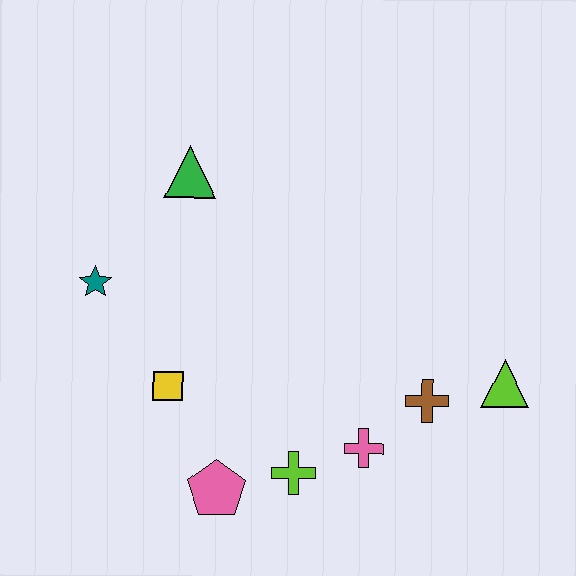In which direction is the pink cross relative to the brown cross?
The pink cross is to the left of the brown cross.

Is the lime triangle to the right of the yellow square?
Yes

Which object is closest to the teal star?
The yellow square is closest to the teal star.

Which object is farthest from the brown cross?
The teal star is farthest from the brown cross.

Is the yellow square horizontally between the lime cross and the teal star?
Yes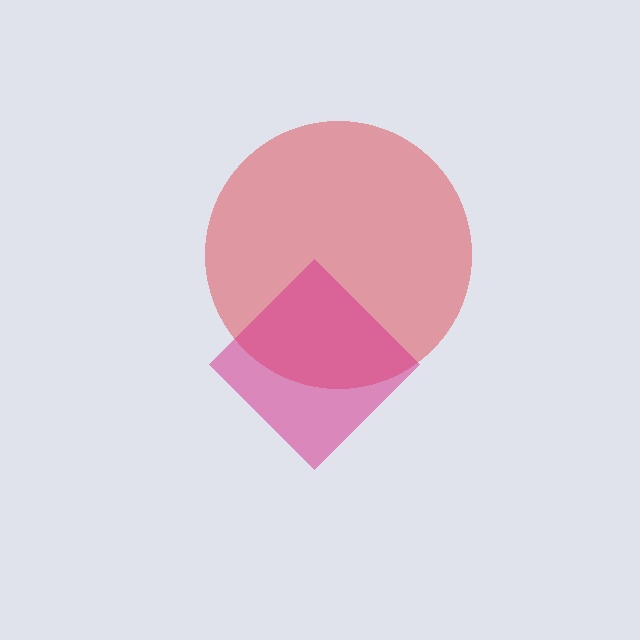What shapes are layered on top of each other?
The layered shapes are: a red circle, a magenta diamond.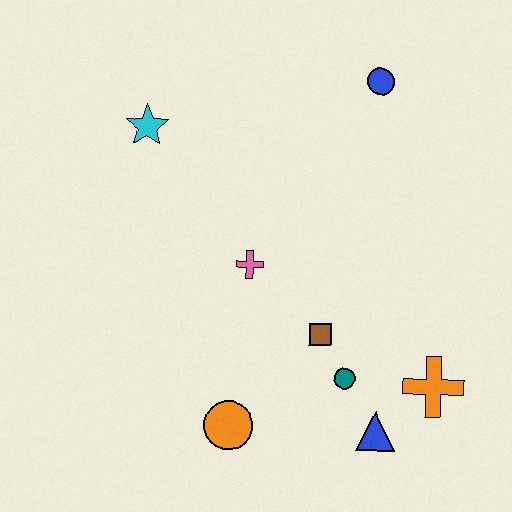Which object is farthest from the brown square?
The cyan star is farthest from the brown square.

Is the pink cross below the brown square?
No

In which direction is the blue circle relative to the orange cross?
The blue circle is above the orange cross.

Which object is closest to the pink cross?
The brown square is closest to the pink cross.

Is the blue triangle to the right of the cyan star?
Yes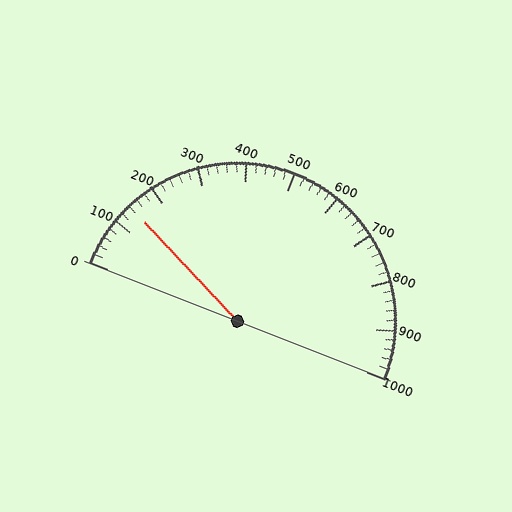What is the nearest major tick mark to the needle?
The nearest major tick mark is 100.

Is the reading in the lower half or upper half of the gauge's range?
The reading is in the lower half of the range (0 to 1000).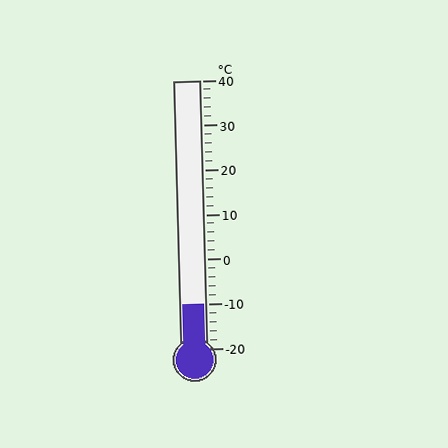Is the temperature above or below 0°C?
The temperature is below 0°C.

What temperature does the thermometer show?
The thermometer shows approximately -10°C.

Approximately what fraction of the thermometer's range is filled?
The thermometer is filled to approximately 15% of its range.